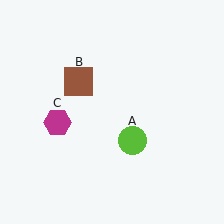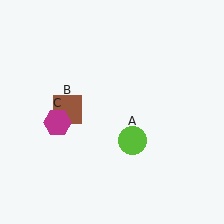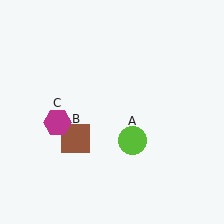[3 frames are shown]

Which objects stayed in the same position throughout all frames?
Lime circle (object A) and magenta hexagon (object C) remained stationary.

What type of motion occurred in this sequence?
The brown square (object B) rotated counterclockwise around the center of the scene.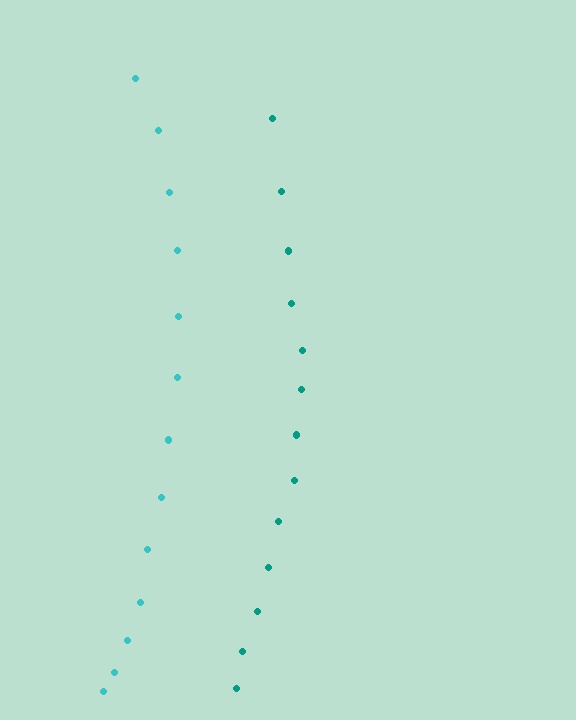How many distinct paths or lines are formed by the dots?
There are 2 distinct paths.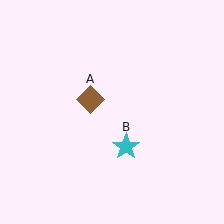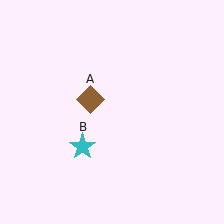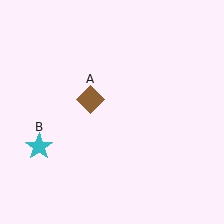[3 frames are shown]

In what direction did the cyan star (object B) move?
The cyan star (object B) moved left.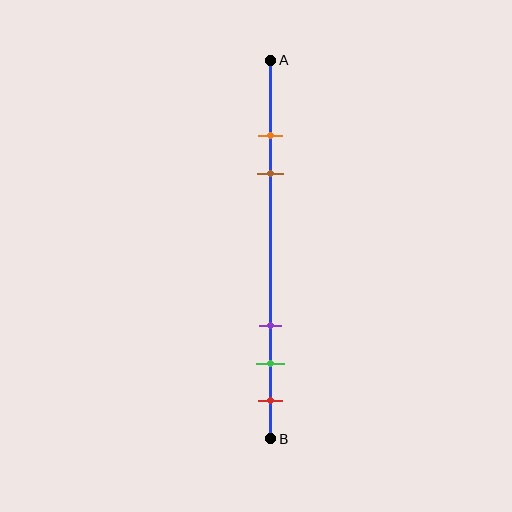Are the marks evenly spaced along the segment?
No, the marks are not evenly spaced.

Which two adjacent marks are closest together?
The orange and brown marks are the closest adjacent pair.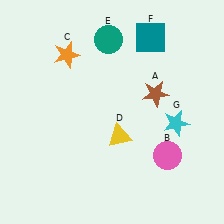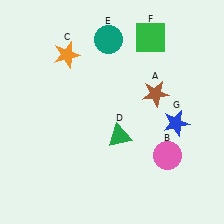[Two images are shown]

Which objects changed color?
D changed from yellow to green. F changed from teal to green. G changed from cyan to blue.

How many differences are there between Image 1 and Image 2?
There are 3 differences between the two images.